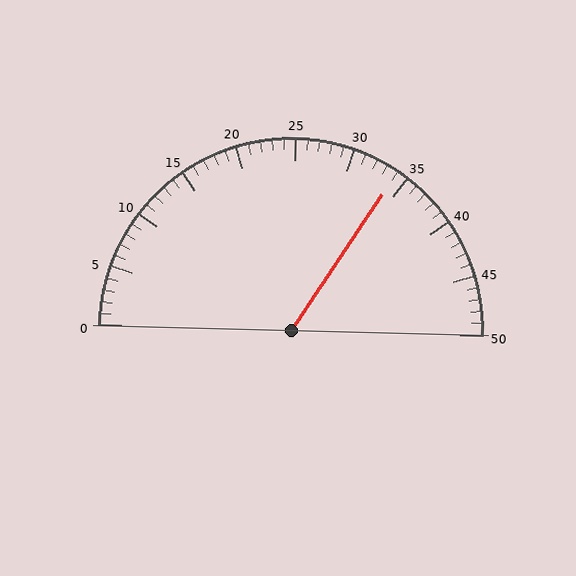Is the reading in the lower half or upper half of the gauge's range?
The reading is in the upper half of the range (0 to 50).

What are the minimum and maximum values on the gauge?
The gauge ranges from 0 to 50.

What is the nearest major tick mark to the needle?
The nearest major tick mark is 35.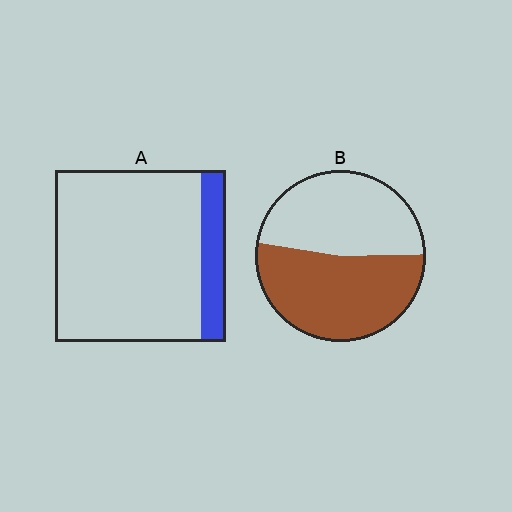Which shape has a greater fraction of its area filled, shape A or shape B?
Shape B.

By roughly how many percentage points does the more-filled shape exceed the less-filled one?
By roughly 40 percentage points (B over A).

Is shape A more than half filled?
No.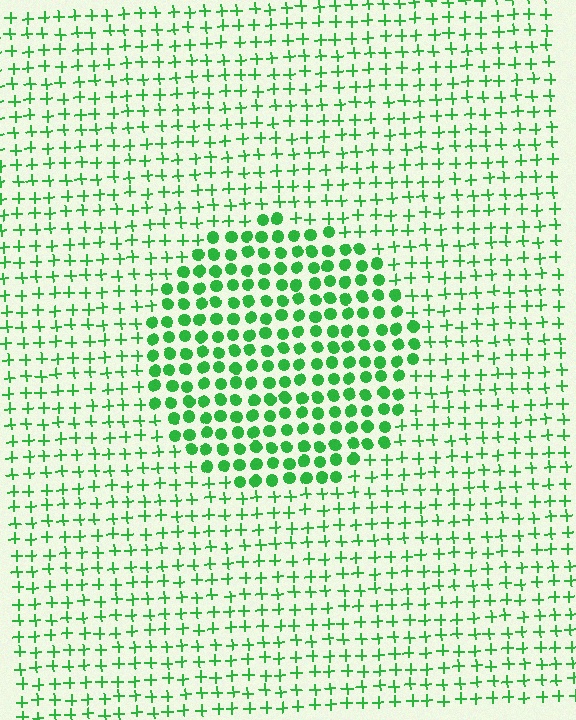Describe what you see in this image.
The image is filled with small green elements arranged in a uniform grid. A circle-shaped region contains circles, while the surrounding area contains plus signs. The boundary is defined purely by the change in element shape.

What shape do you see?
I see a circle.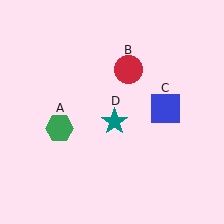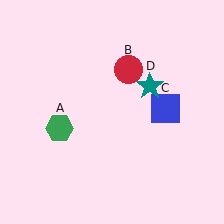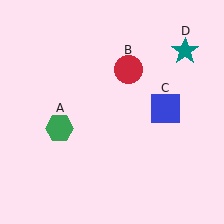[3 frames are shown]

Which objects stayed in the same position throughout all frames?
Green hexagon (object A) and red circle (object B) and blue square (object C) remained stationary.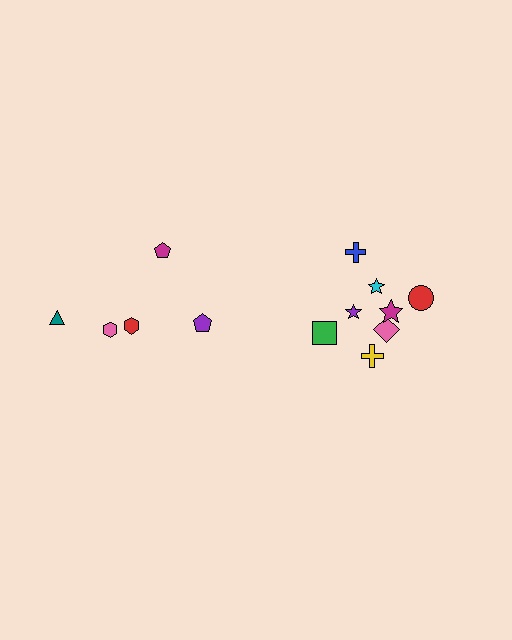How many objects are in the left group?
There are 5 objects.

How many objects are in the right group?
There are 8 objects.